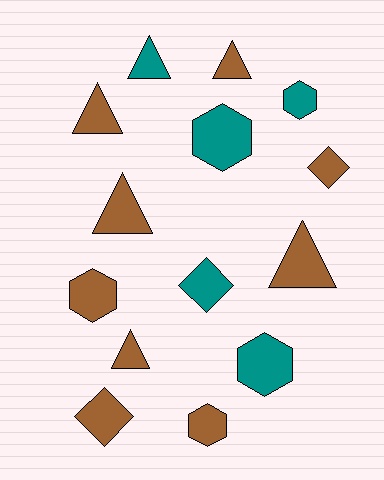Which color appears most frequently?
Brown, with 9 objects.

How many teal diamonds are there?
There is 1 teal diamond.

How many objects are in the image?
There are 14 objects.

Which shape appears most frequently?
Triangle, with 6 objects.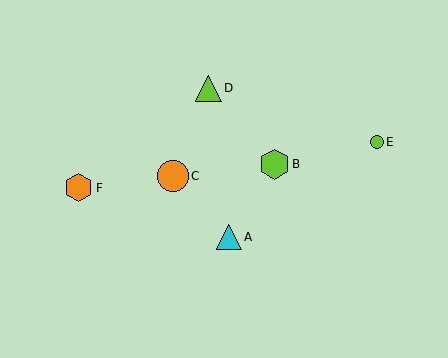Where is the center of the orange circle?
The center of the orange circle is at (173, 176).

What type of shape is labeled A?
Shape A is a cyan triangle.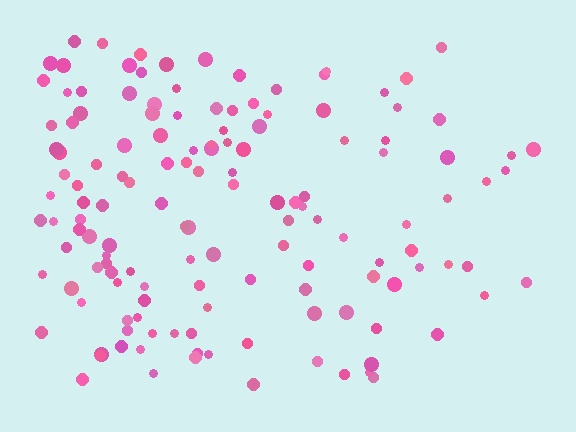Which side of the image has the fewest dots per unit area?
The right.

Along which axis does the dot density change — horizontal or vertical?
Horizontal.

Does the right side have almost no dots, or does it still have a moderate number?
Still a moderate number, just noticeably fewer than the left.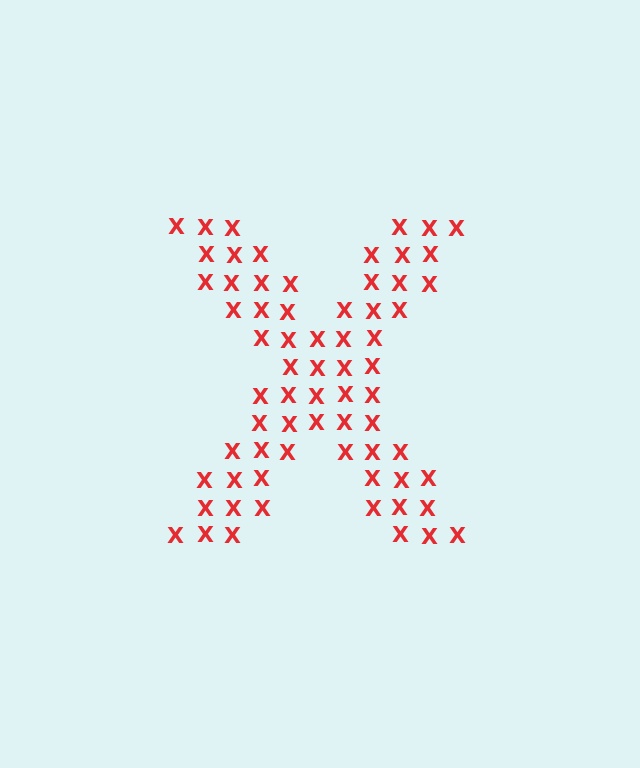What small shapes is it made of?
It is made of small letter X's.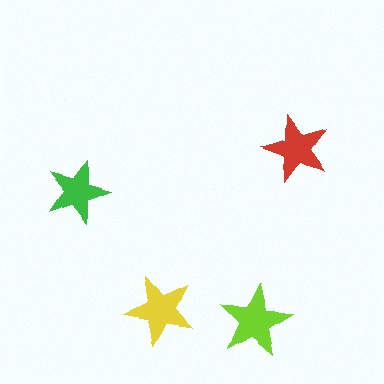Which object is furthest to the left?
The green star is leftmost.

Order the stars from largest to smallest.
the lime one, the yellow one, the red one, the green one.